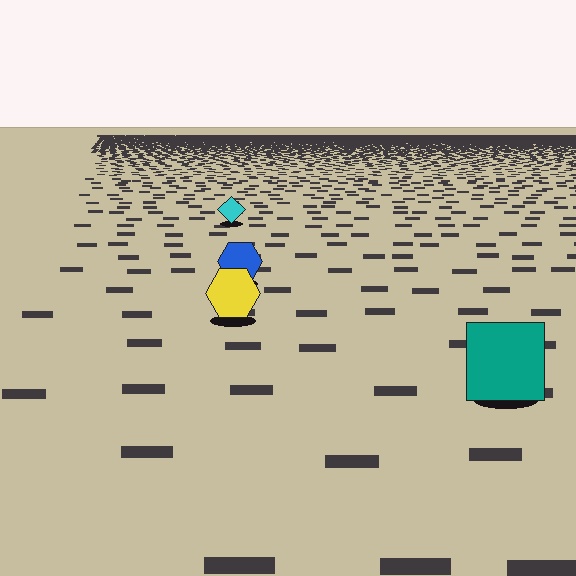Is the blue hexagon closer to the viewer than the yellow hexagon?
No. The yellow hexagon is closer — you can tell from the texture gradient: the ground texture is coarser near it.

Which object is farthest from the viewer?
The cyan diamond is farthest from the viewer. It appears smaller and the ground texture around it is denser.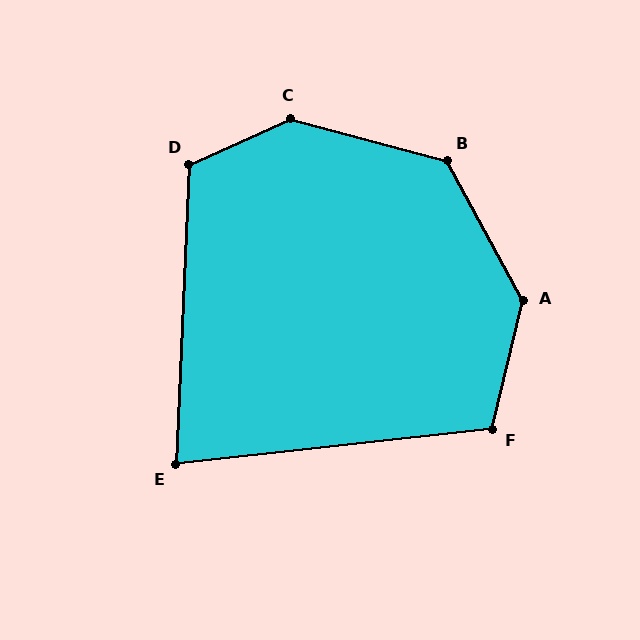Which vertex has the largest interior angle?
C, at approximately 140 degrees.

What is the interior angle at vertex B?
Approximately 134 degrees (obtuse).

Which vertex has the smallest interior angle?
E, at approximately 81 degrees.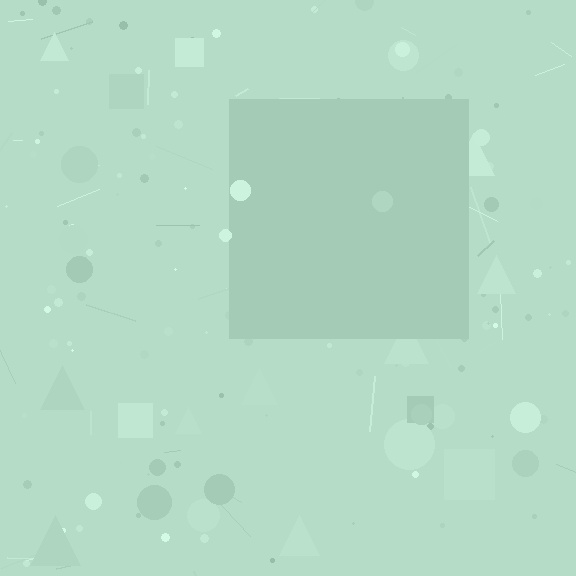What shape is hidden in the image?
A square is hidden in the image.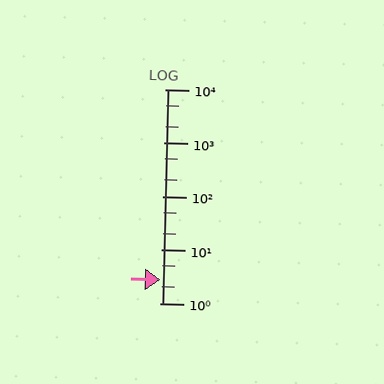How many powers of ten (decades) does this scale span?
The scale spans 4 decades, from 1 to 10000.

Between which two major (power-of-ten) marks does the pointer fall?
The pointer is between 1 and 10.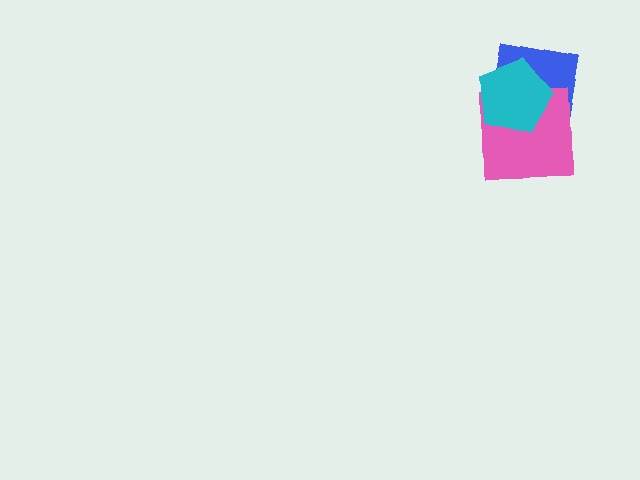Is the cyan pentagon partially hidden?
No, no other shape covers it.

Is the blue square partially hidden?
Yes, it is partially covered by another shape.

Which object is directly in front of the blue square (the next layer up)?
The pink square is directly in front of the blue square.